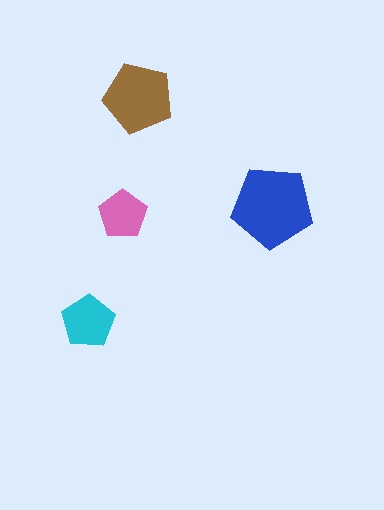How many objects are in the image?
There are 4 objects in the image.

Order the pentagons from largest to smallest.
the blue one, the brown one, the cyan one, the pink one.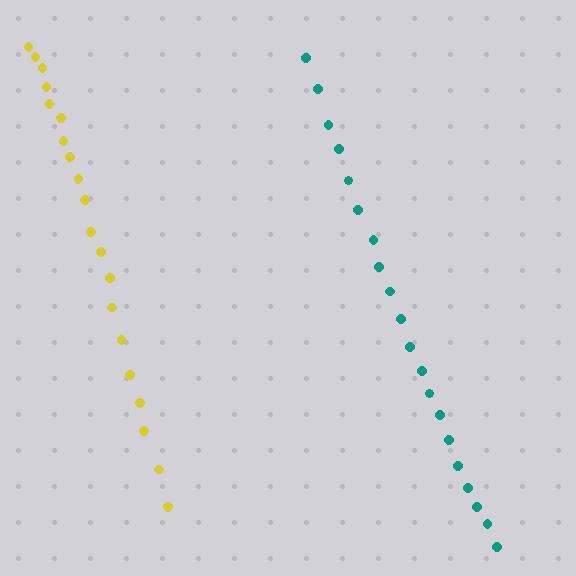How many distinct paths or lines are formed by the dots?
There are 2 distinct paths.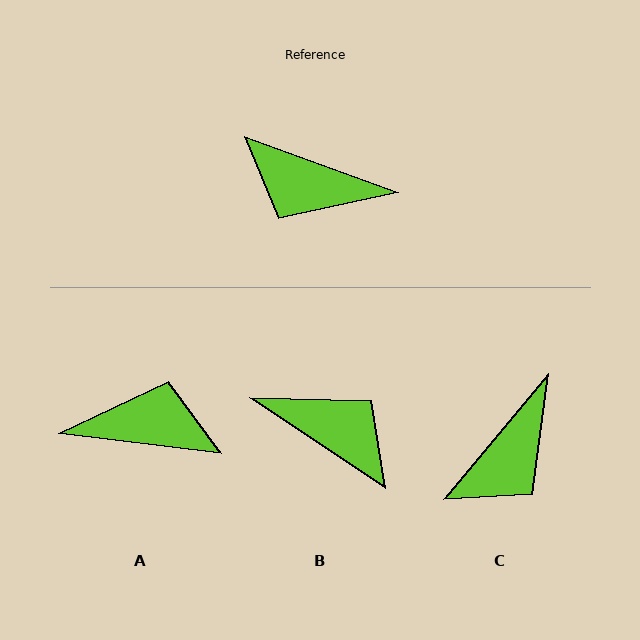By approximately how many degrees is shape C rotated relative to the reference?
Approximately 70 degrees counter-clockwise.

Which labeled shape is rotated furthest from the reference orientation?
A, about 167 degrees away.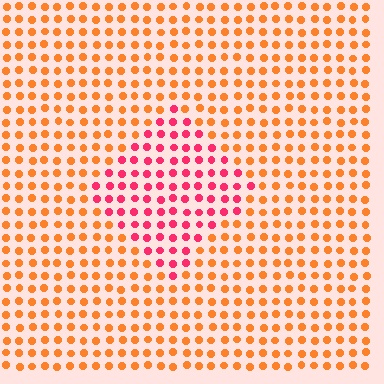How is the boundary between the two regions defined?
The boundary is defined purely by a slight shift in hue (about 44 degrees). Spacing, size, and orientation are identical on both sides.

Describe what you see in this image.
The image is filled with small orange elements in a uniform arrangement. A diamond-shaped region is visible where the elements are tinted to a slightly different hue, forming a subtle color boundary.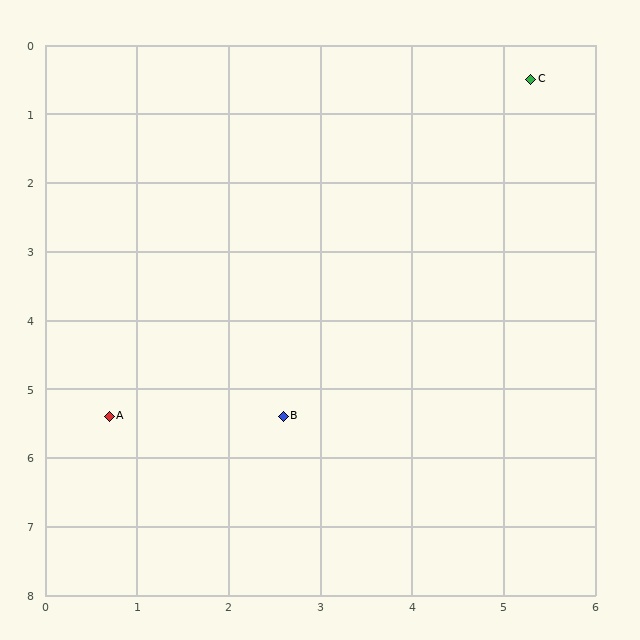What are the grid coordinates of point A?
Point A is at approximately (0.7, 5.4).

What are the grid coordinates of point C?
Point C is at approximately (5.3, 0.5).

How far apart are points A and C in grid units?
Points A and C are about 6.7 grid units apart.